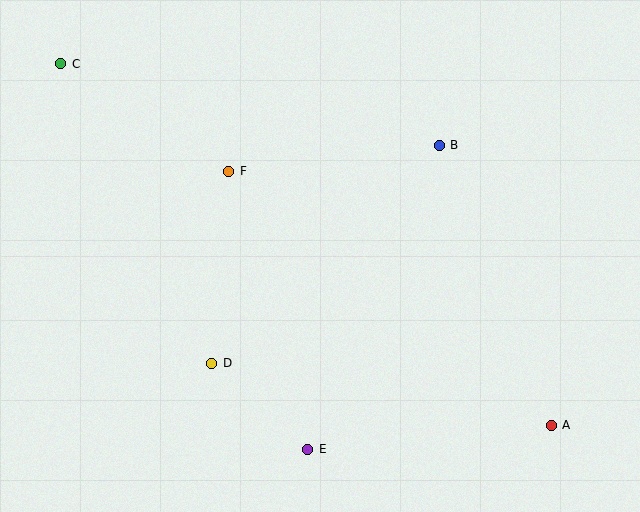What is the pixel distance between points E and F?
The distance between E and F is 289 pixels.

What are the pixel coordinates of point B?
Point B is at (439, 145).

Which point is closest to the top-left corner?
Point C is closest to the top-left corner.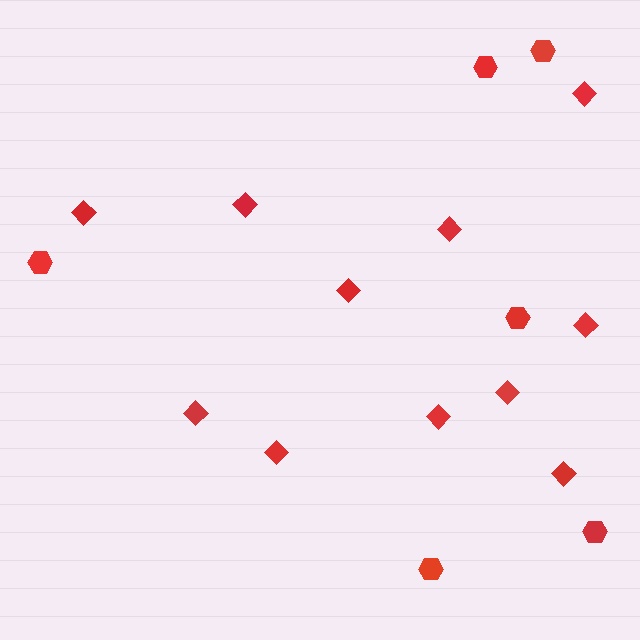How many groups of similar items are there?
There are 2 groups: one group of hexagons (6) and one group of diamonds (11).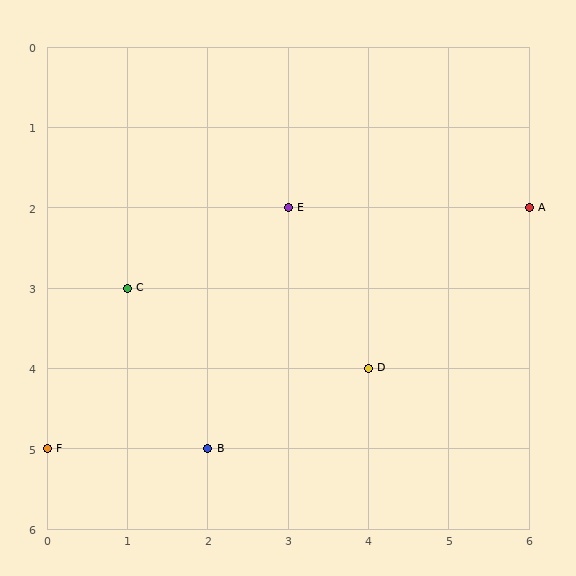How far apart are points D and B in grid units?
Points D and B are 2 columns and 1 row apart (about 2.2 grid units diagonally).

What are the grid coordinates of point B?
Point B is at grid coordinates (2, 5).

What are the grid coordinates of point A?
Point A is at grid coordinates (6, 2).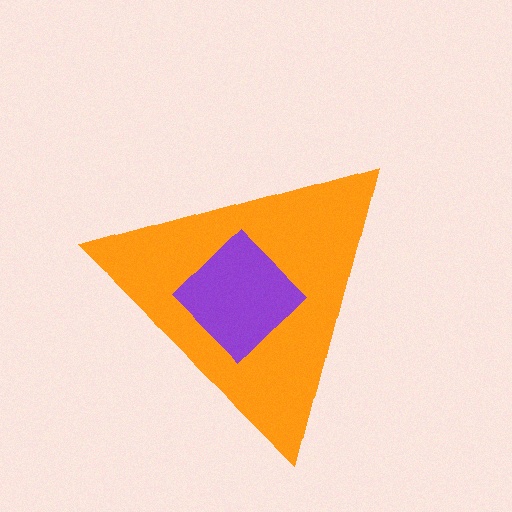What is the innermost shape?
The purple diamond.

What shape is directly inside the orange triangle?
The purple diamond.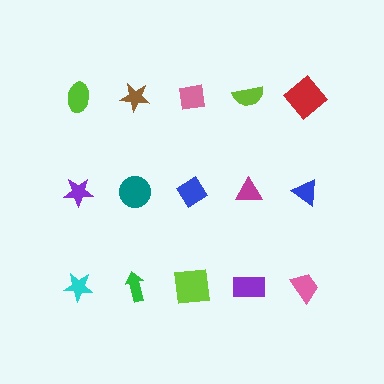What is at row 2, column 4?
A magenta triangle.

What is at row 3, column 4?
A purple rectangle.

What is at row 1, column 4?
A lime semicircle.